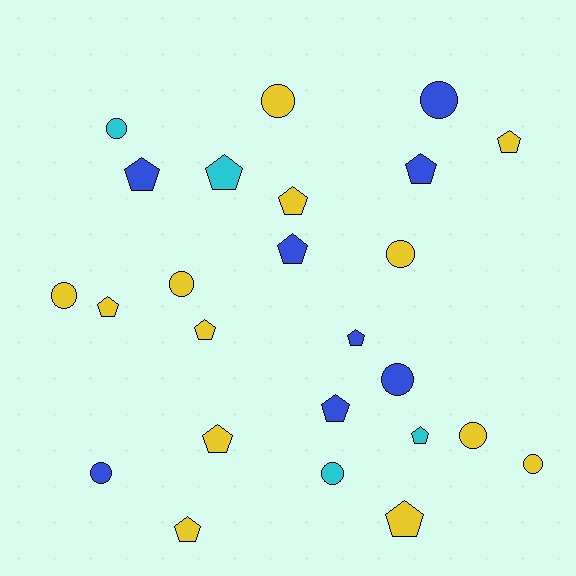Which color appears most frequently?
Yellow, with 13 objects.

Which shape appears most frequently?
Pentagon, with 14 objects.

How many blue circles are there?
There are 3 blue circles.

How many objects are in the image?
There are 25 objects.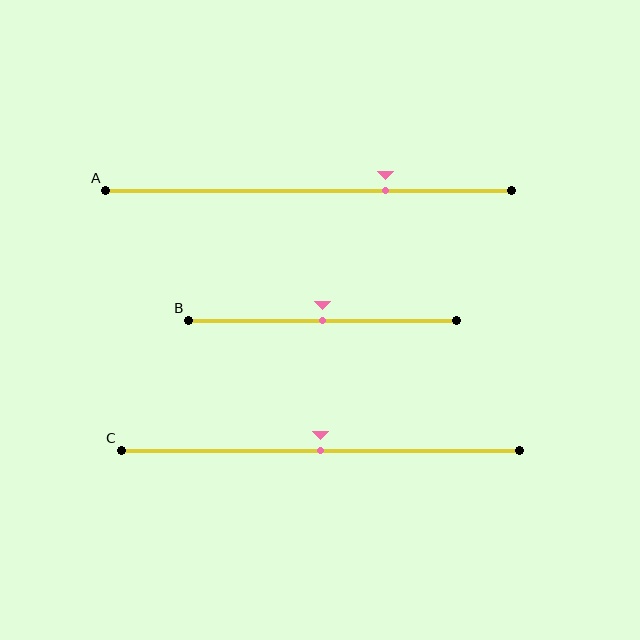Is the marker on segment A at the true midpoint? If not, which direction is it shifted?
No, the marker on segment A is shifted to the right by about 19% of the segment length.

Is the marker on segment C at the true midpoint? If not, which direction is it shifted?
Yes, the marker on segment C is at the true midpoint.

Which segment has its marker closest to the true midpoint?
Segment B has its marker closest to the true midpoint.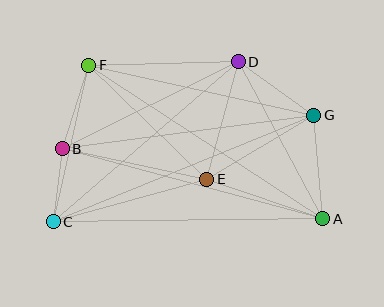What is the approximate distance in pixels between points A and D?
The distance between A and D is approximately 178 pixels.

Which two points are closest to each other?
Points B and C are closest to each other.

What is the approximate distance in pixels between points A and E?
The distance between A and E is approximately 123 pixels.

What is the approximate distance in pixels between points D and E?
The distance between D and E is approximately 122 pixels.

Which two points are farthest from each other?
Points C and G are farthest from each other.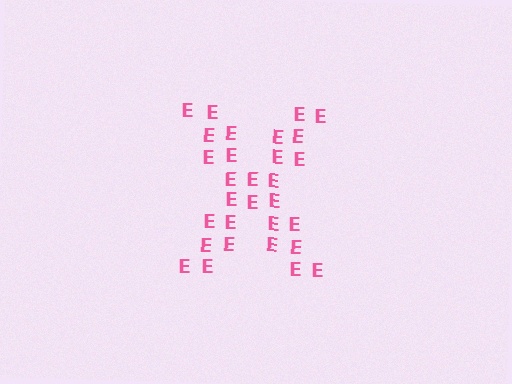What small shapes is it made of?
It is made of small letter E's.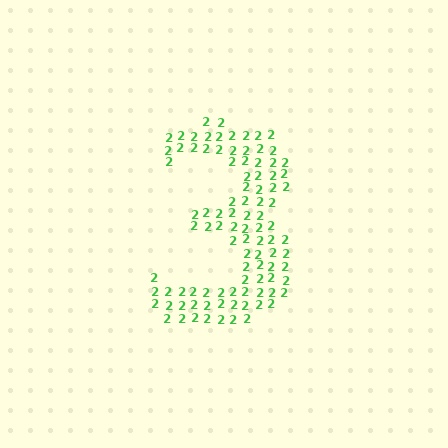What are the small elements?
The small elements are digit 2's.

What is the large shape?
The large shape is the digit 3.